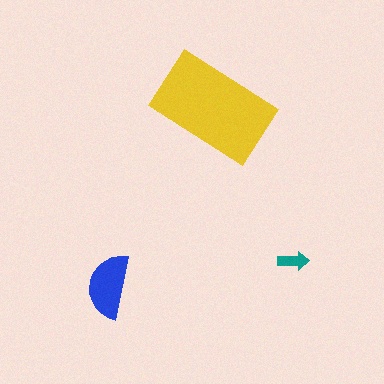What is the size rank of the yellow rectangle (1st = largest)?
1st.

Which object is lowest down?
The blue semicircle is bottommost.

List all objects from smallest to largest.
The teal arrow, the blue semicircle, the yellow rectangle.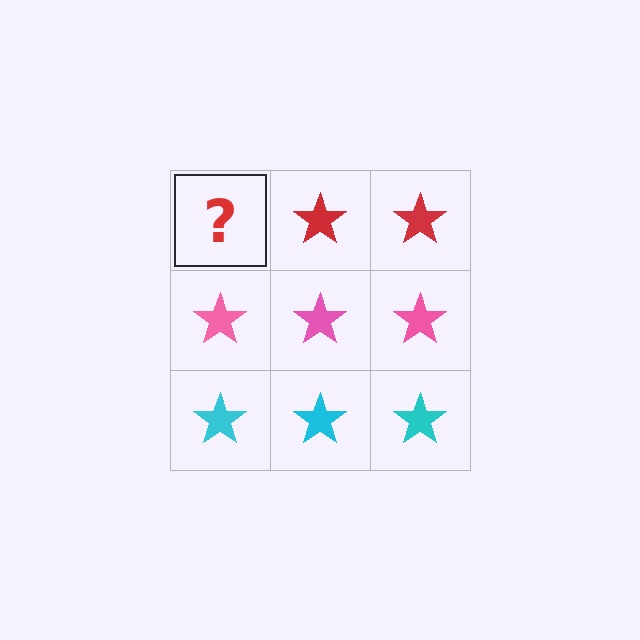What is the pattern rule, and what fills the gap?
The rule is that each row has a consistent color. The gap should be filled with a red star.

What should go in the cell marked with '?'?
The missing cell should contain a red star.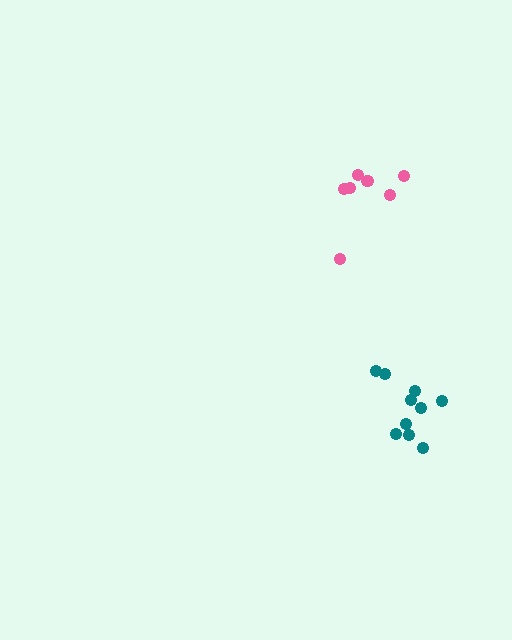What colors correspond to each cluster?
The clusters are colored: pink, teal.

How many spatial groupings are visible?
There are 2 spatial groupings.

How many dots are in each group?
Group 1: 7 dots, Group 2: 10 dots (17 total).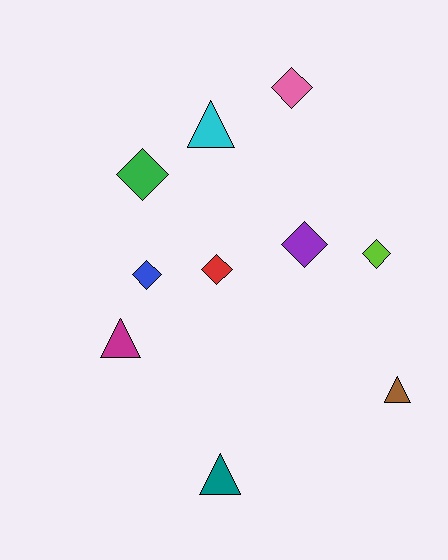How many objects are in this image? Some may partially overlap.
There are 10 objects.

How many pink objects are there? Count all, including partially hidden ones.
There is 1 pink object.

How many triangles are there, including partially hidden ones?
There are 4 triangles.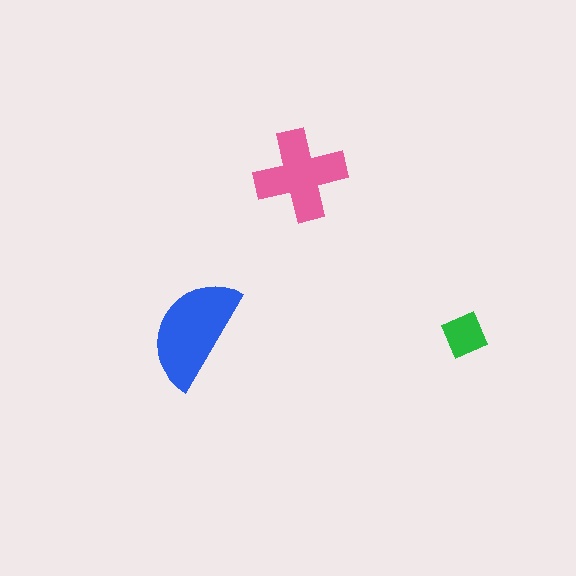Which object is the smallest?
The green diamond.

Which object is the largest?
The blue semicircle.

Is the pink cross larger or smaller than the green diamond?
Larger.